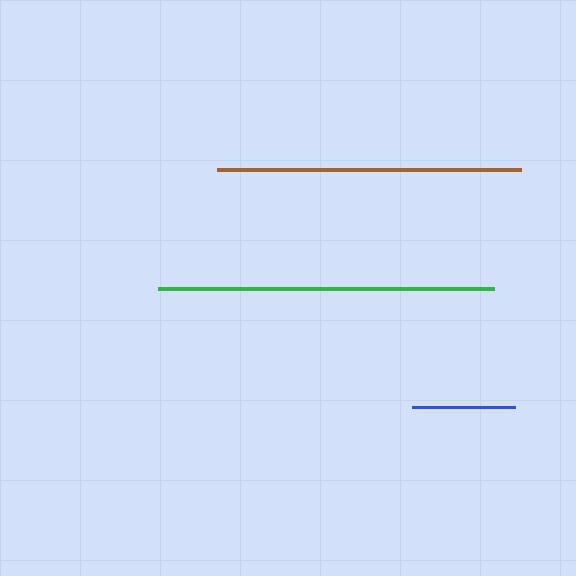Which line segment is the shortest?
The blue line is the shortest at approximately 103 pixels.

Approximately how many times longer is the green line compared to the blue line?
The green line is approximately 3.3 times the length of the blue line.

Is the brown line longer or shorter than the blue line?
The brown line is longer than the blue line.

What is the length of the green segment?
The green segment is approximately 336 pixels long.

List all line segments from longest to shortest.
From longest to shortest: green, brown, blue.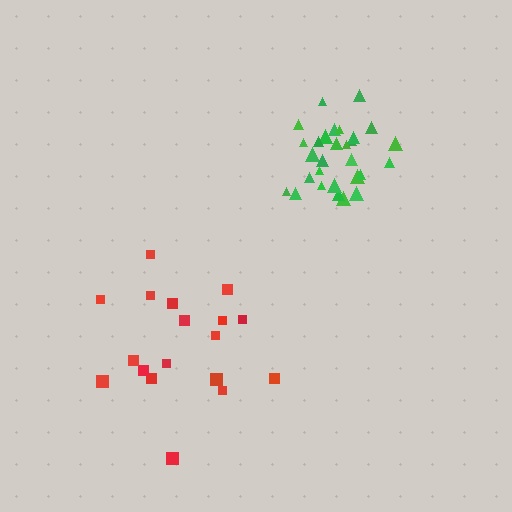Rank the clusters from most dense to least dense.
green, red.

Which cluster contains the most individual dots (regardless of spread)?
Green (29).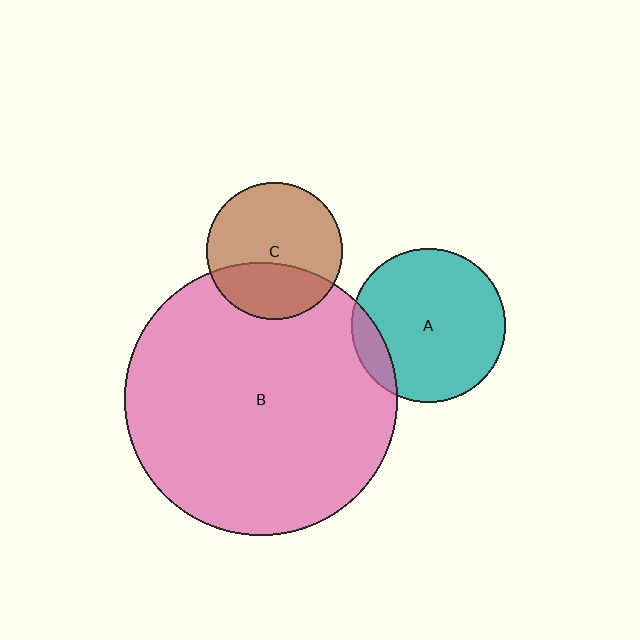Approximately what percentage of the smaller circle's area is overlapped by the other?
Approximately 35%.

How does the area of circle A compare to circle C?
Approximately 1.3 times.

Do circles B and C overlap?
Yes.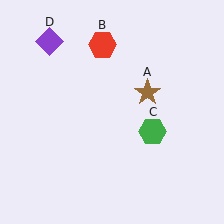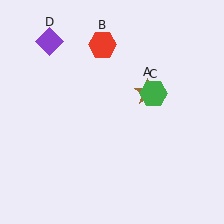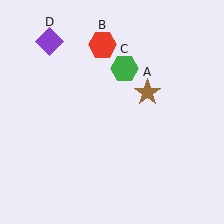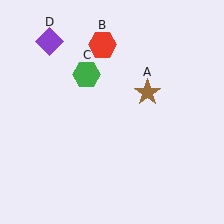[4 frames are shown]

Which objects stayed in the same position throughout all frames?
Brown star (object A) and red hexagon (object B) and purple diamond (object D) remained stationary.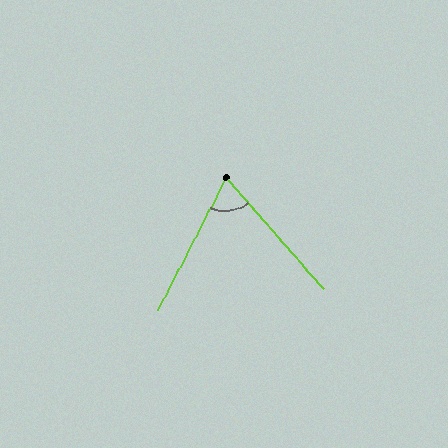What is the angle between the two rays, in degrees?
Approximately 68 degrees.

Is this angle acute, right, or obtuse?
It is acute.